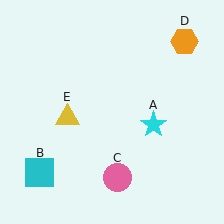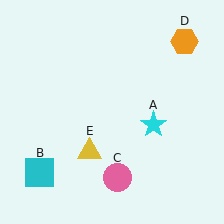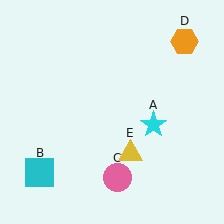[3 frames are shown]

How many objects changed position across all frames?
1 object changed position: yellow triangle (object E).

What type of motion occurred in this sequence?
The yellow triangle (object E) rotated counterclockwise around the center of the scene.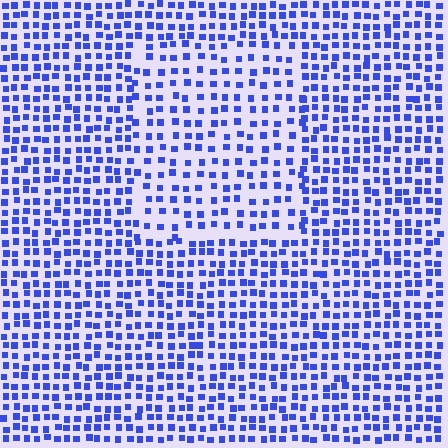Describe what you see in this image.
The image contains small blue elements arranged at two different densities. A rectangle-shaped region is visible where the elements are less densely packed than the surrounding area.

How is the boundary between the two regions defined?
The boundary is defined by a change in element density (approximately 1.6x ratio). All elements are the same color, size, and shape.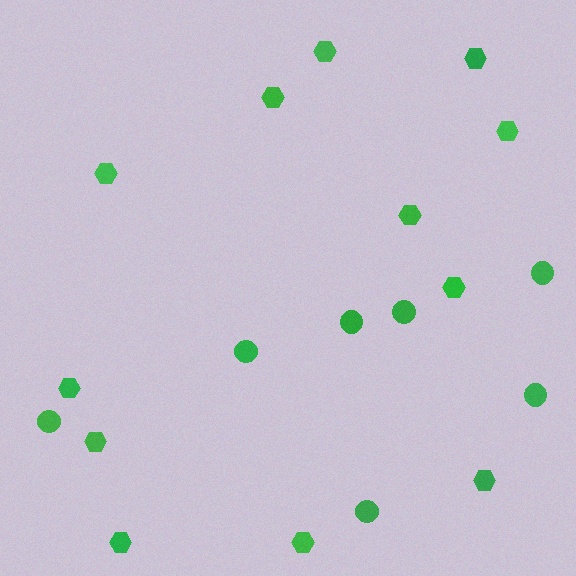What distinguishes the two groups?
There are 2 groups: one group of circles (7) and one group of hexagons (12).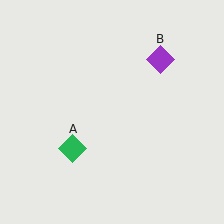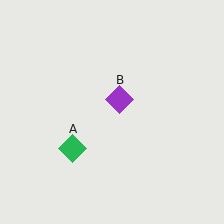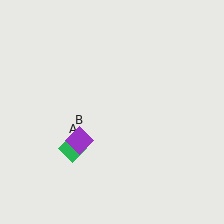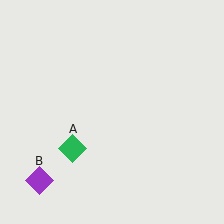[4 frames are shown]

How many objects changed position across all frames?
1 object changed position: purple diamond (object B).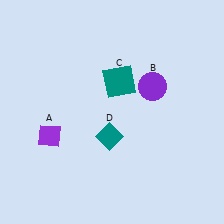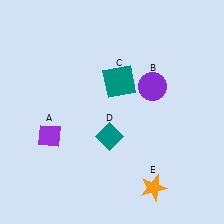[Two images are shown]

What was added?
An orange star (E) was added in Image 2.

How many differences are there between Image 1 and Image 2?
There is 1 difference between the two images.